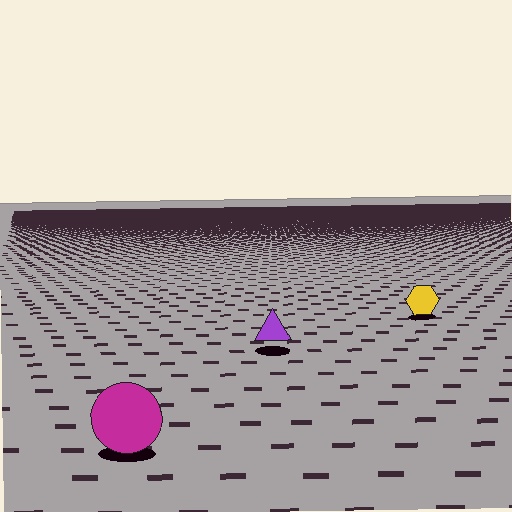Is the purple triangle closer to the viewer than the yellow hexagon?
Yes. The purple triangle is closer — you can tell from the texture gradient: the ground texture is coarser near it.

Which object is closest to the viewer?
The magenta circle is closest. The texture marks near it are larger and more spread out.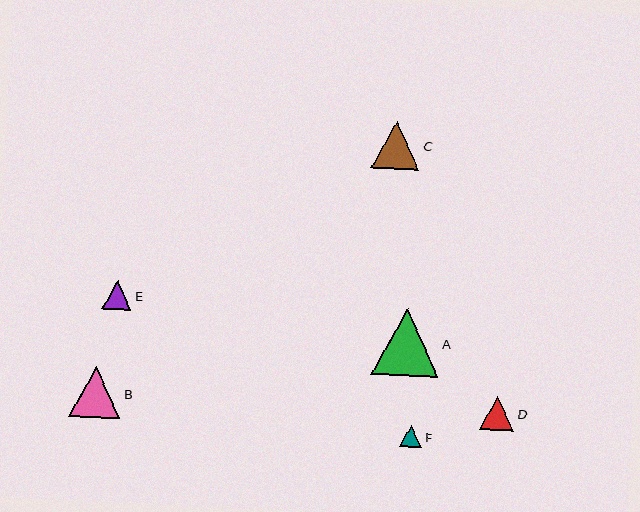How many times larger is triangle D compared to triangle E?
Triangle D is approximately 1.2 times the size of triangle E.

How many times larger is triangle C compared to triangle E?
Triangle C is approximately 1.6 times the size of triangle E.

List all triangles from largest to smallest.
From largest to smallest: A, B, C, D, E, F.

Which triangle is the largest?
Triangle A is the largest with a size of approximately 67 pixels.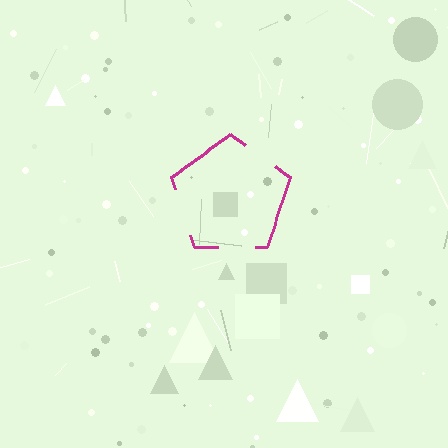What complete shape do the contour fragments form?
The contour fragments form a pentagon.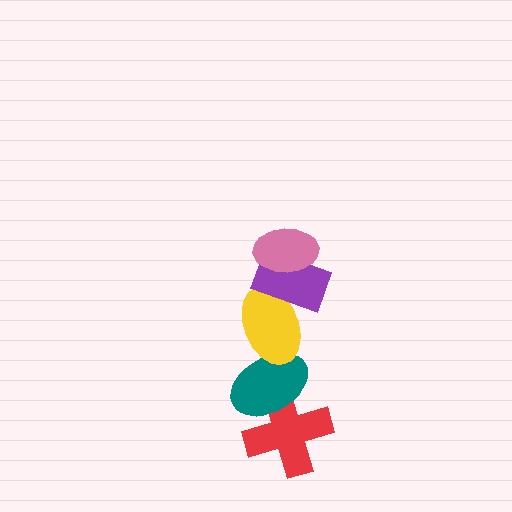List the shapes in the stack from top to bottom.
From top to bottom: the pink ellipse, the purple rectangle, the yellow ellipse, the teal ellipse, the red cross.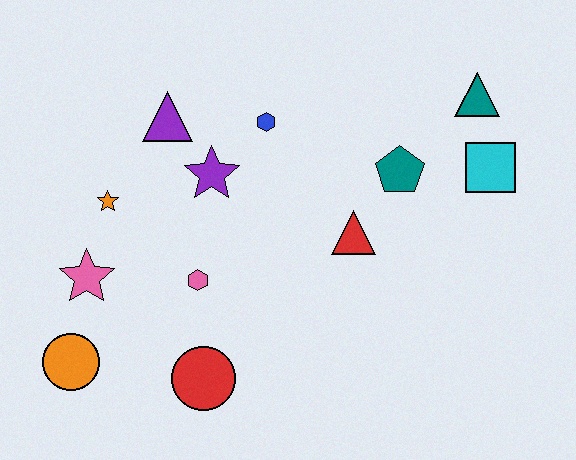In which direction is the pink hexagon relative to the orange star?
The pink hexagon is to the right of the orange star.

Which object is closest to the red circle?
The pink hexagon is closest to the red circle.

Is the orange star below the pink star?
No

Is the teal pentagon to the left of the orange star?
No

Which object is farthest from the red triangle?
The orange circle is farthest from the red triangle.